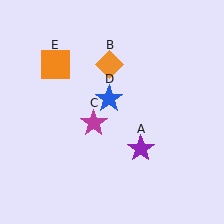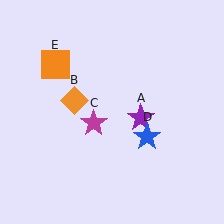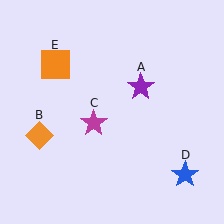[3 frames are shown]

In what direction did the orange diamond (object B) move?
The orange diamond (object B) moved down and to the left.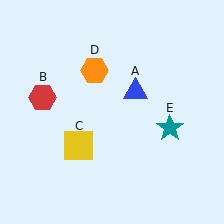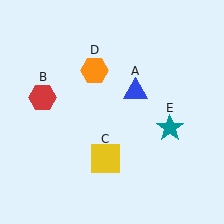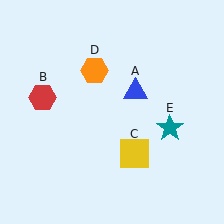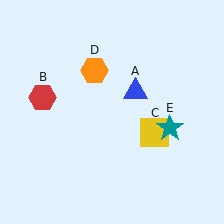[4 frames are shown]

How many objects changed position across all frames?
1 object changed position: yellow square (object C).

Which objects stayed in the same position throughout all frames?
Blue triangle (object A) and red hexagon (object B) and orange hexagon (object D) and teal star (object E) remained stationary.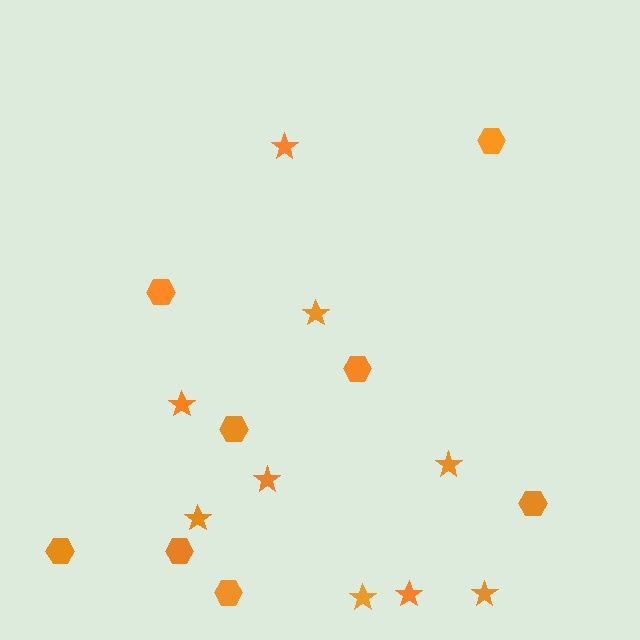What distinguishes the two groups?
There are 2 groups: one group of stars (9) and one group of hexagons (8).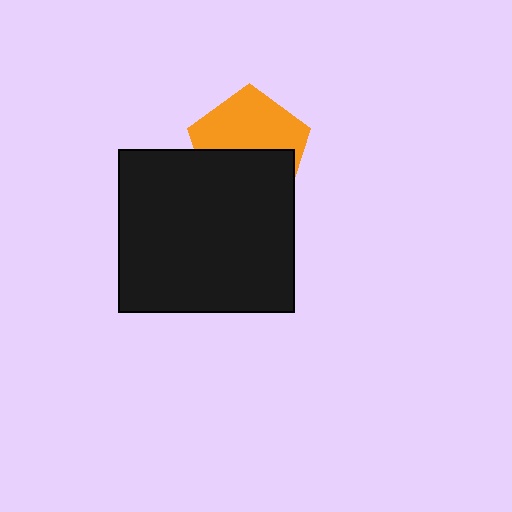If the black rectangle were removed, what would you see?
You would see the complete orange pentagon.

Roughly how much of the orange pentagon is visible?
About half of it is visible (roughly 53%).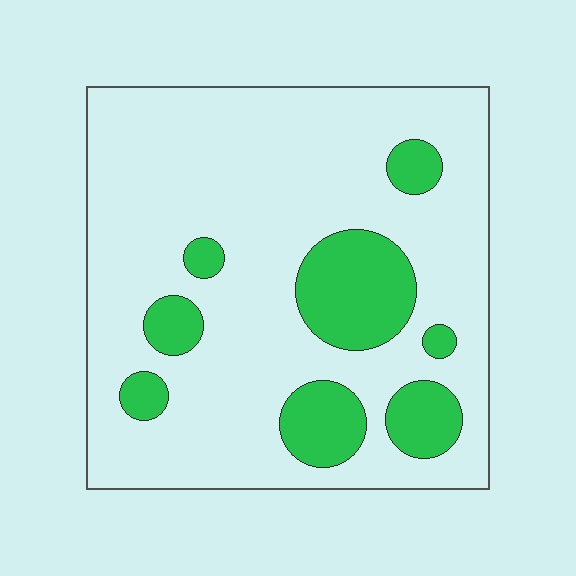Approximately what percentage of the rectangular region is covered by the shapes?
Approximately 20%.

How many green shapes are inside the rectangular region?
8.